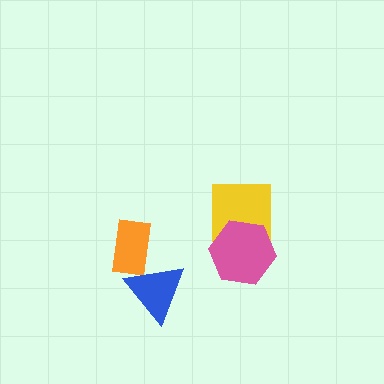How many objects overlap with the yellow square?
1 object overlaps with the yellow square.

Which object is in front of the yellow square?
The pink hexagon is in front of the yellow square.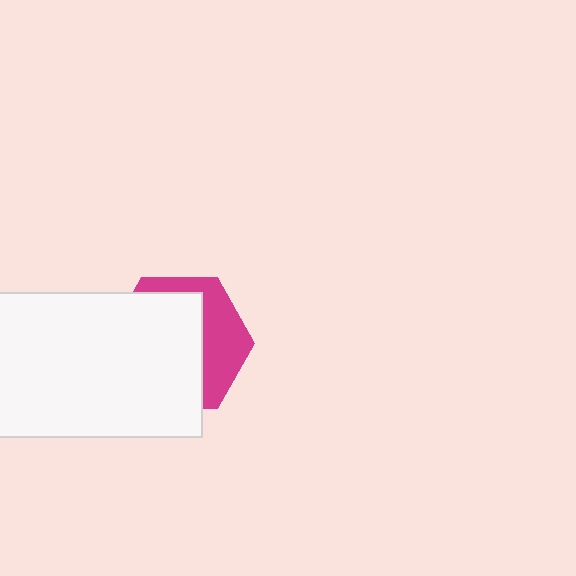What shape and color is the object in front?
The object in front is a white rectangle.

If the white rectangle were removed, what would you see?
You would see the complete magenta hexagon.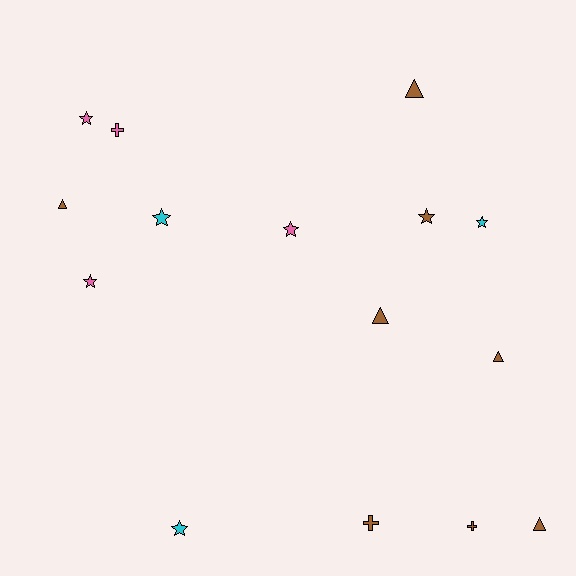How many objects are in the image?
There are 15 objects.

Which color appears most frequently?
Brown, with 8 objects.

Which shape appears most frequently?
Star, with 7 objects.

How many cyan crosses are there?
There are no cyan crosses.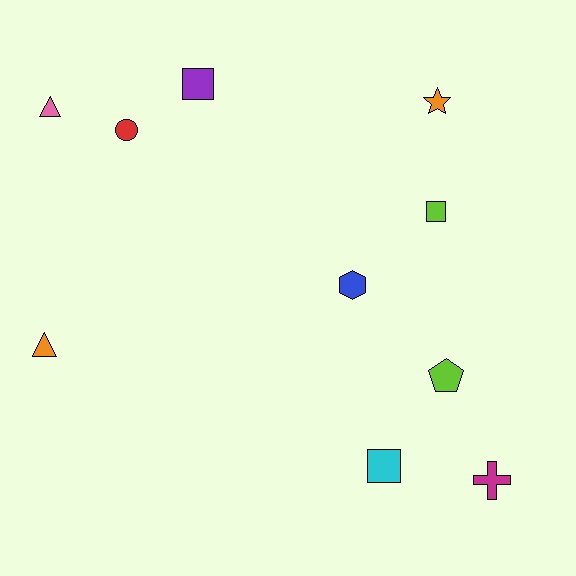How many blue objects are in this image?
There is 1 blue object.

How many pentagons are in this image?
There is 1 pentagon.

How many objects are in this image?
There are 10 objects.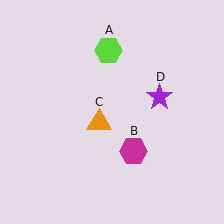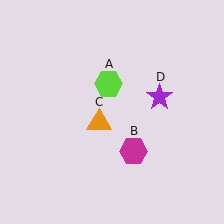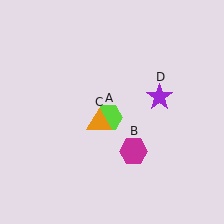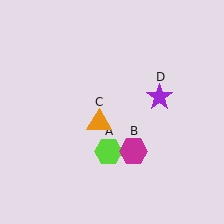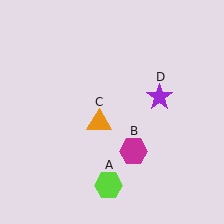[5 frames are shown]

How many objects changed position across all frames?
1 object changed position: lime hexagon (object A).